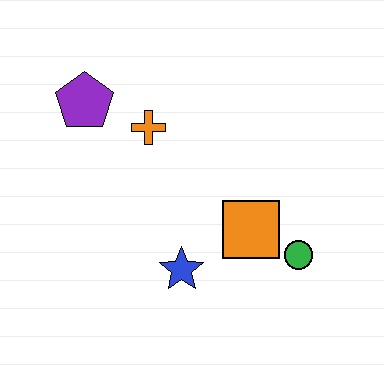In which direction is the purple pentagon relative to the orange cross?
The purple pentagon is to the left of the orange cross.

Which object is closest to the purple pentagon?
The orange cross is closest to the purple pentagon.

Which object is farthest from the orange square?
The purple pentagon is farthest from the orange square.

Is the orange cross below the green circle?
No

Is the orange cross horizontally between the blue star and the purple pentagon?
Yes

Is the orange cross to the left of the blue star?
Yes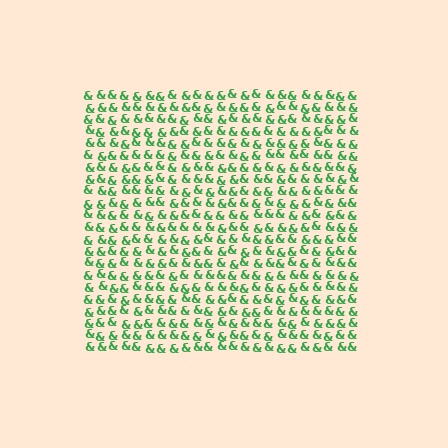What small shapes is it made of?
It is made of small ampersands.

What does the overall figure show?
The overall figure shows a square.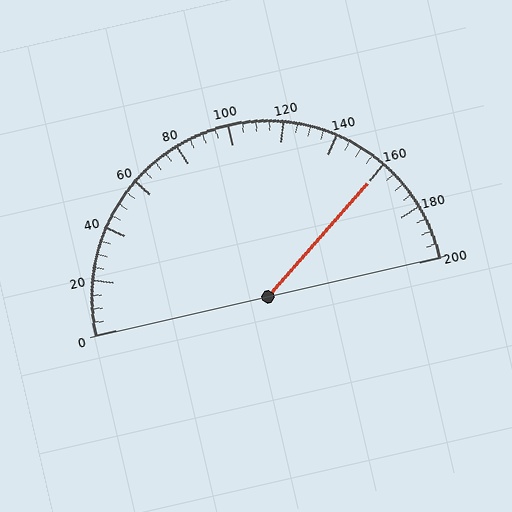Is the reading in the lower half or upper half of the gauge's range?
The reading is in the upper half of the range (0 to 200).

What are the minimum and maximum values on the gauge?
The gauge ranges from 0 to 200.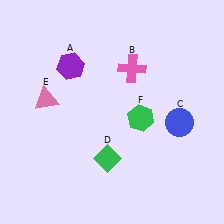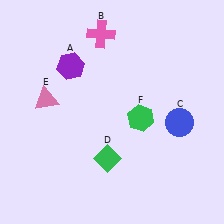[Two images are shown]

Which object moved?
The pink cross (B) moved up.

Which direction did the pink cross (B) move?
The pink cross (B) moved up.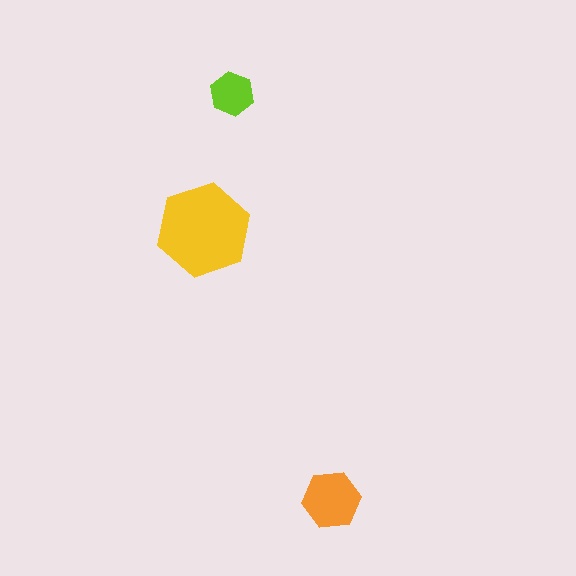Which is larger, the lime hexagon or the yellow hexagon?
The yellow one.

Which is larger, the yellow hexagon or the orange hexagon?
The yellow one.